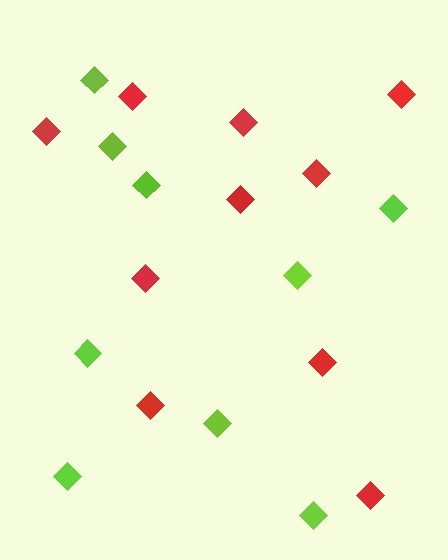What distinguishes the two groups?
There are 2 groups: one group of lime diamonds (9) and one group of red diamonds (10).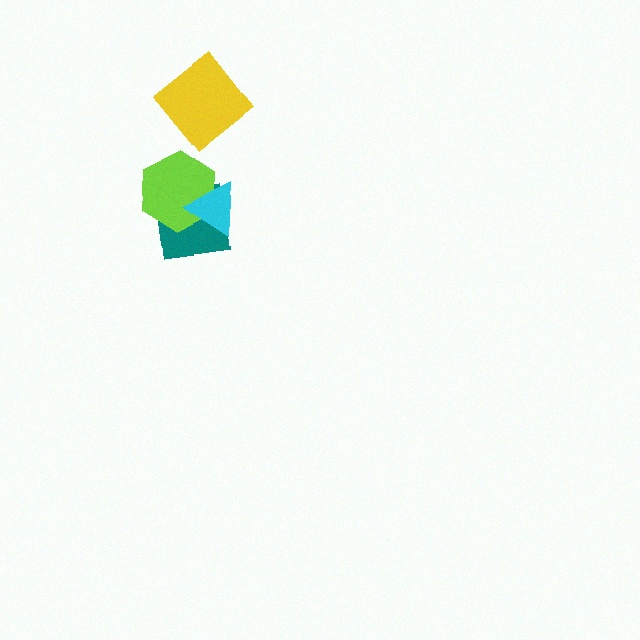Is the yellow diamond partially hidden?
No, no other shape covers it.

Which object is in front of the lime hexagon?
The cyan triangle is in front of the lime hexagon.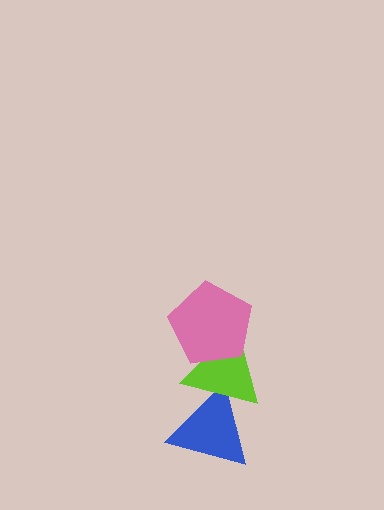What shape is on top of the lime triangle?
The pink pentagon is on top of the lime triangle.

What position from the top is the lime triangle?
The lime triangle is 2nd from the top.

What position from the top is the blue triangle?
The blue triangle is 3rd from the top.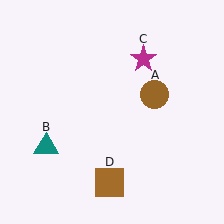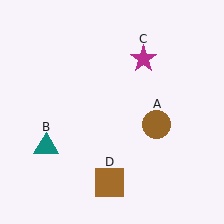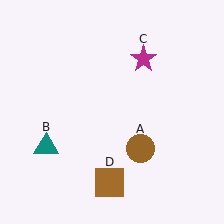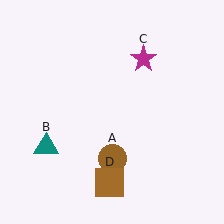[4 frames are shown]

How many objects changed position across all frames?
1 object changed position: brown circle (object A).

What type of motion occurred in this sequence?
The brown circle (object A) rotated clockwise around the center of the scene.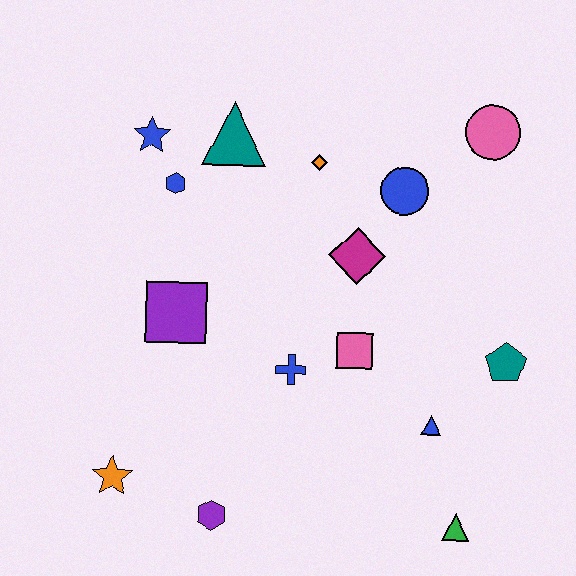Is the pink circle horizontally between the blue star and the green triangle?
No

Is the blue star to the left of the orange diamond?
Yes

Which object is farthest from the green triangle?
The blue star is farthest from the green triangle.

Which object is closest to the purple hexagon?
The orange star is closest to the purple hexagon.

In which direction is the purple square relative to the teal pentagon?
The purple square is to the left of the teal pentagon.